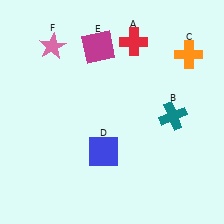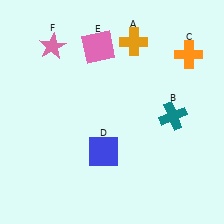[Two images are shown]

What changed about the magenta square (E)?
In Image 1, E is magenta. In Image 2, it changed to pink.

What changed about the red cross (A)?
In Image 1, A is red. In Image 2, it changed to orange.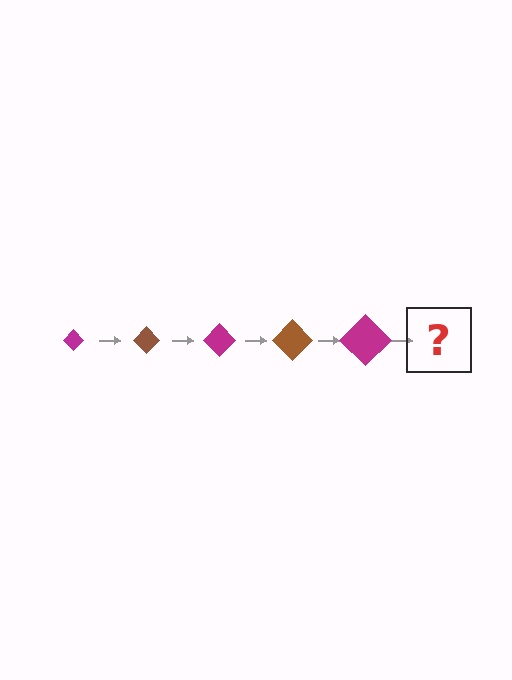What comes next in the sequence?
The next element should be a brown diamond, larger than the previous one.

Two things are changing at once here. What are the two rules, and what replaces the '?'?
The two rules are that the diamond grows larger each step and the color cycles through magenta and brown. The '?' should be a brown diamond, larger than the previous one.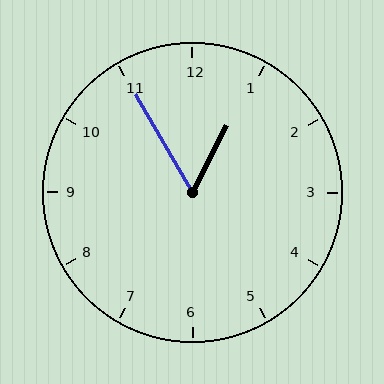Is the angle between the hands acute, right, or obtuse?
It is acute.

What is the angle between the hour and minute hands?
Approximately 58 degrees.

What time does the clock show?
12:55.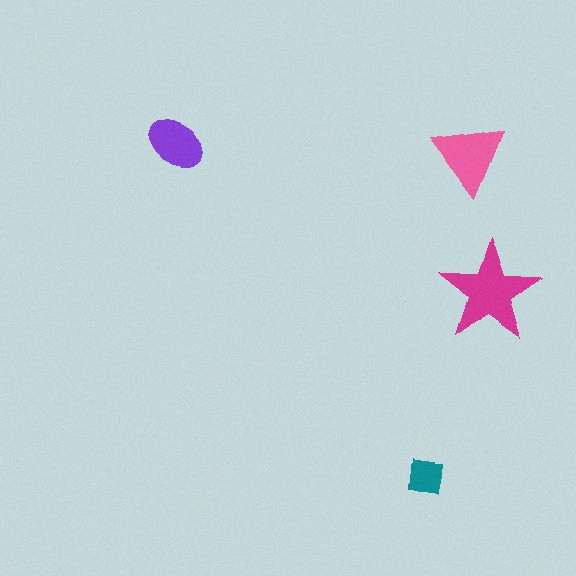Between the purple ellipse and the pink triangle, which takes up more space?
The pink triangle.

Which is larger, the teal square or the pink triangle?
The pink triangle.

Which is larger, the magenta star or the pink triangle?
The magenta star.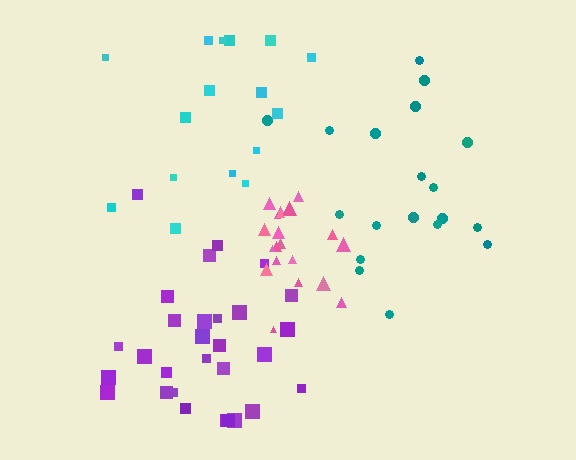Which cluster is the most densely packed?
Pink.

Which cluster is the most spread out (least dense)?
Cyan.